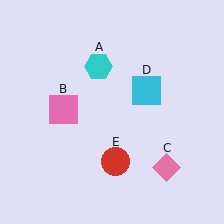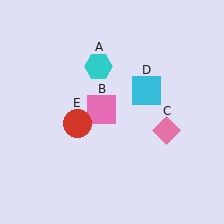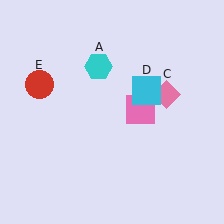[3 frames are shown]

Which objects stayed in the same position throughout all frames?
Cyan hexagon (object A) and cyan square (object D) remained stationary.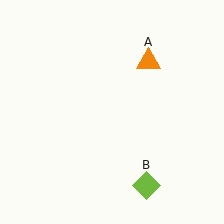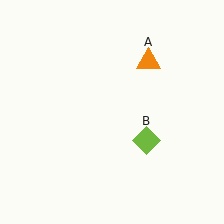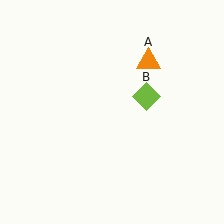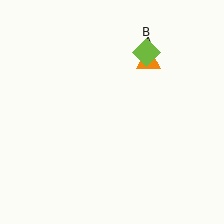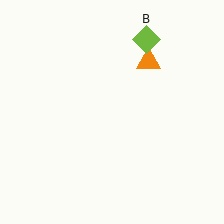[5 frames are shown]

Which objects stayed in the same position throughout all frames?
Orange triangle (object A) remained stationary.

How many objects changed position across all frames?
1 object changed position: lime diamond (object B).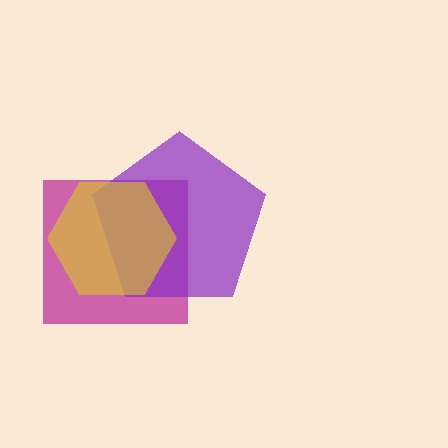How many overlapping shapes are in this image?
There are 3 overlapping shapes in the image.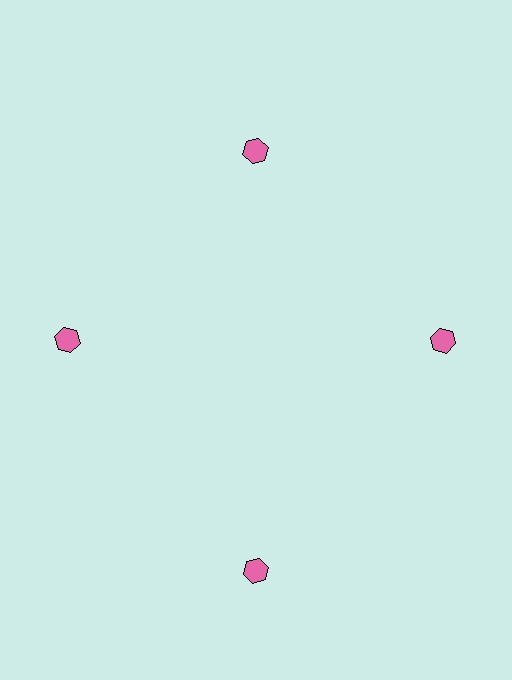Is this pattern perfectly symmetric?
No. The 4 pink hexagons are arranged in a ring, but one element near the 6 o'clock position is pushed outward from the center, breaking the 4-fold rotational symmetry.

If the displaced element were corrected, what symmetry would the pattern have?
It would have 4-fold rotational symmetry — the pattern would map onto itself every 90 degrees.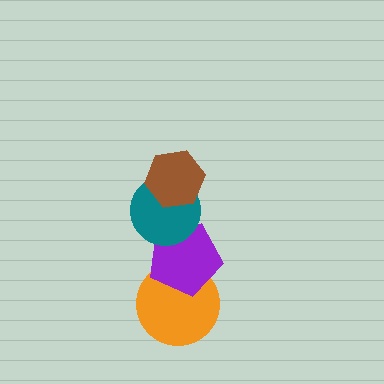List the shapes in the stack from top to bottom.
From top to bottom: the brown hexagon, the teal circle, the purple pentagon, the orange circle.